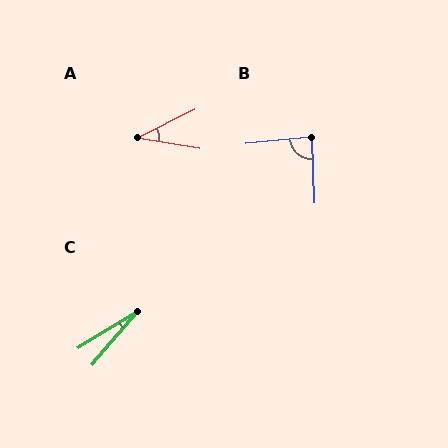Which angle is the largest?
B, at approximately 86 degrees.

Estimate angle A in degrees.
Approximately 37 degrees.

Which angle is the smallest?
C, at approximately 18 degrees.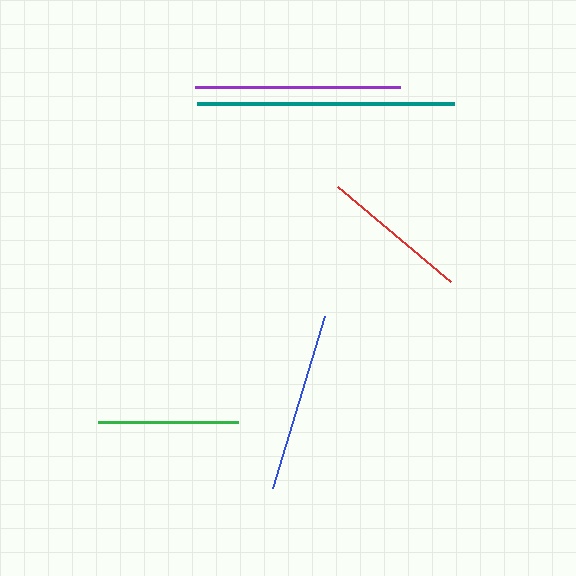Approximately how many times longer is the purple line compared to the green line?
The purple line is approximately 1.5 times the length of the green line.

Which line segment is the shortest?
The green line is the shortest at approximately 140 pixels.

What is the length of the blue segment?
The blue segment is approximately 179 pixels long.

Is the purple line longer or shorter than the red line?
The purple line is longer than the red line.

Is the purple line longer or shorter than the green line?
The purple line is longer than the green line.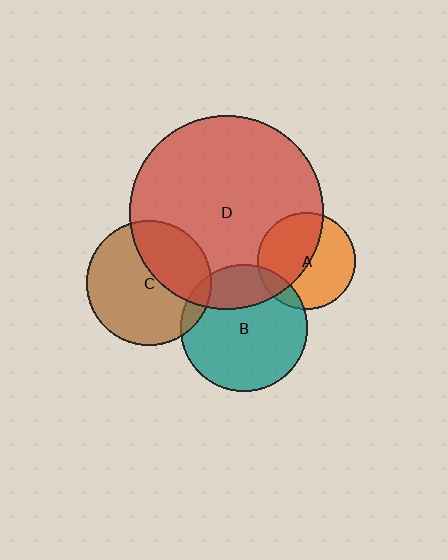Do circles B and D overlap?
Yes.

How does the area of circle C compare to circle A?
Approximately 1.6 times.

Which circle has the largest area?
Circle D (red).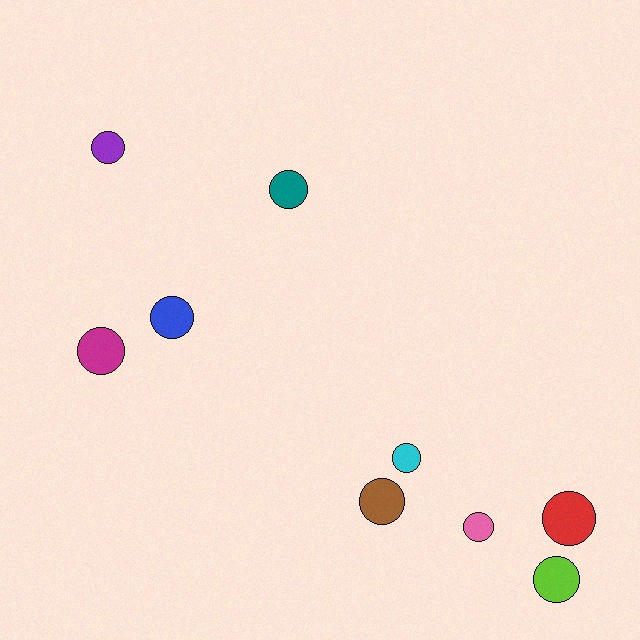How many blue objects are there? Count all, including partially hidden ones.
There is 1 blue object.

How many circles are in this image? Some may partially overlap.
There are 9 circles.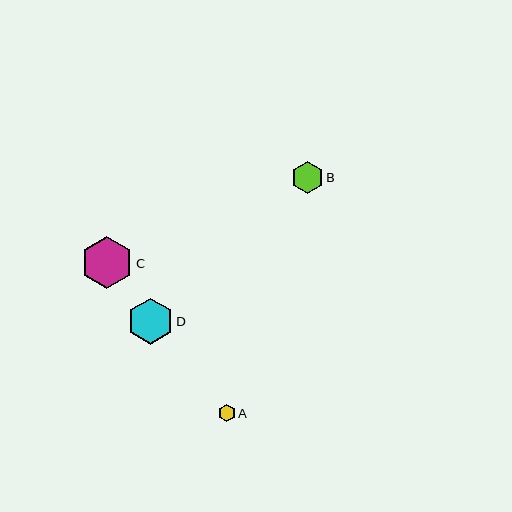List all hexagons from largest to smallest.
From largest to smallest: C, D, B, A.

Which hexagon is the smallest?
Hexagon A is the smallest with a size of approximately 17 pixels.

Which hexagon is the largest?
Hexagon C is the largest with a size of approximately 52 pixels.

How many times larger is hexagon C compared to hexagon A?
Hexagon C is approximately 3.0 times the size of hexagon A.